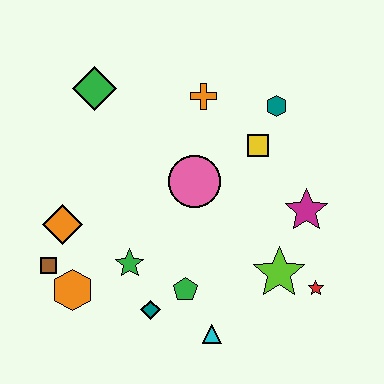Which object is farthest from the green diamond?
The red star is farthest from the green diamond.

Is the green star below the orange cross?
Yes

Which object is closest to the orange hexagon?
The brown square is closest to the orange hexagon.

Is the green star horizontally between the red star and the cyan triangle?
No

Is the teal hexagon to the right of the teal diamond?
Yes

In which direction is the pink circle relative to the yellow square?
The pink circle is to the left of the yellow square.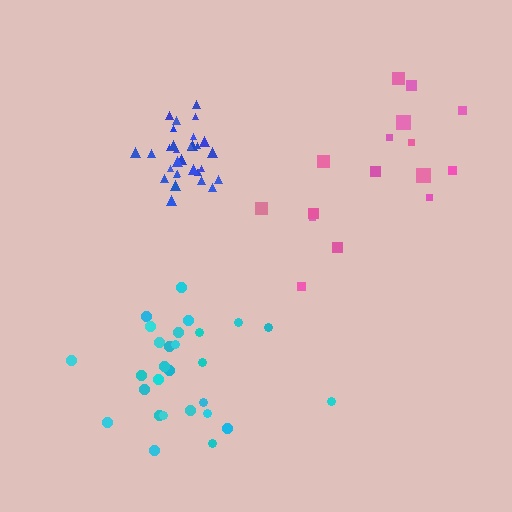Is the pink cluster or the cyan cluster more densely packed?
Cyan.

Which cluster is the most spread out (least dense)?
Pink.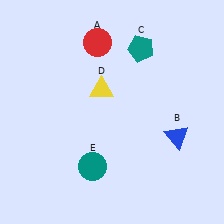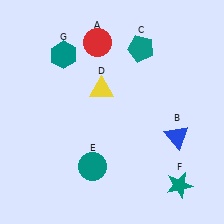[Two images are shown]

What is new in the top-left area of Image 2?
A teal hexagon (G) was added in the top-left area of Image 2.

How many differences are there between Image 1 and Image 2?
There are 2 differences between the two images.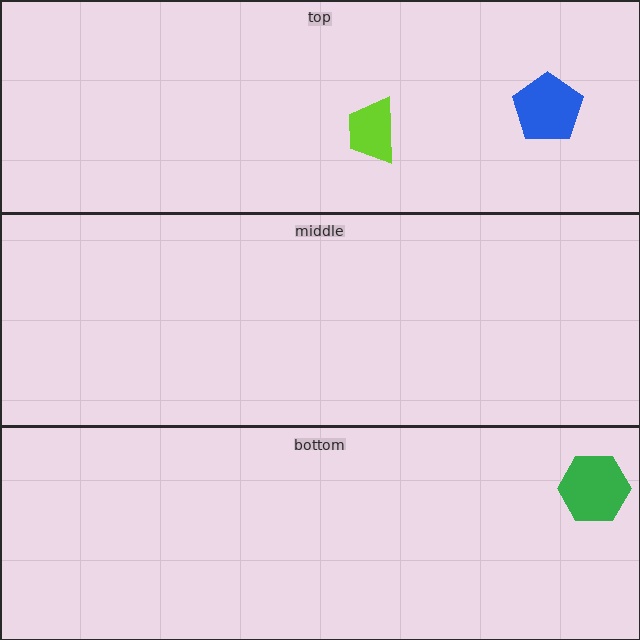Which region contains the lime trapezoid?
The top region.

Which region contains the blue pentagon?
The top region.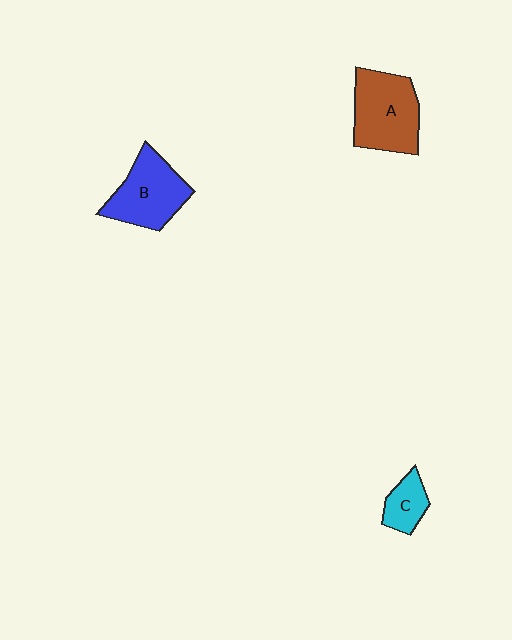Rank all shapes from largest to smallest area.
From largest to smallest: A (brown), B (blue), C (cyan).